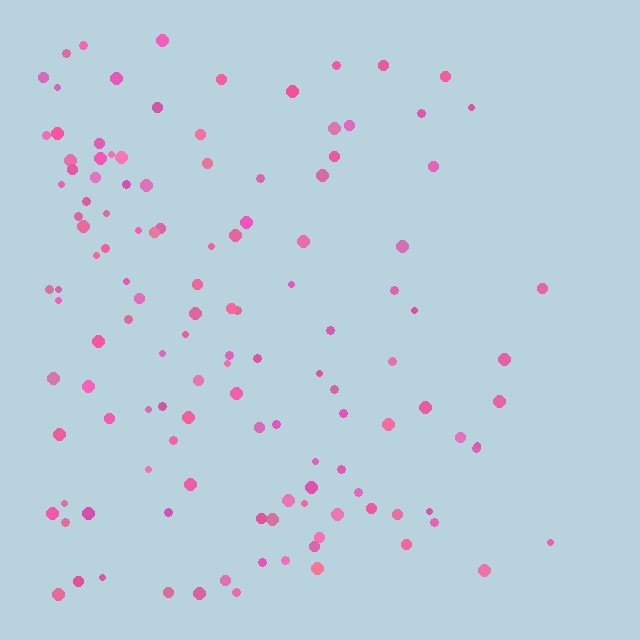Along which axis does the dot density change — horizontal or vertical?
Horizontal.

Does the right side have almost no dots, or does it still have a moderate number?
Still a moderate number, just noticeably fewer than the left.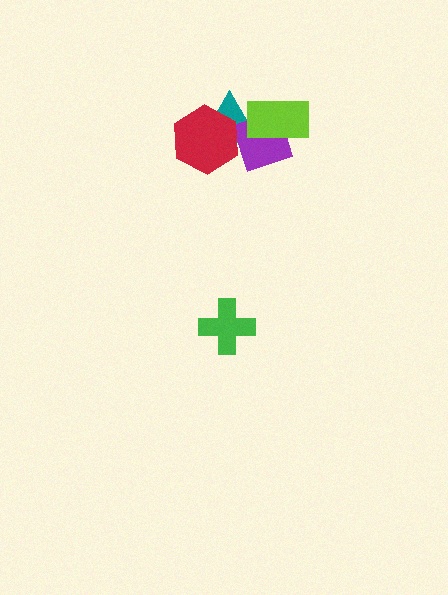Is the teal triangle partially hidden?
Yes, it is partially covered by another shape.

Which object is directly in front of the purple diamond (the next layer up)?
The red hexagon is directly in front of the purple diamond.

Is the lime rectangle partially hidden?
No, no other shape covers it.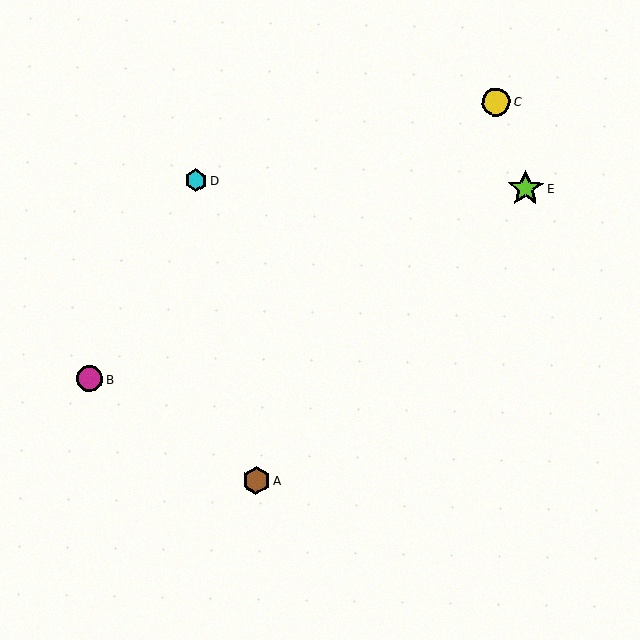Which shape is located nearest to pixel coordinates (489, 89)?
The yellow circle (labeled C) at (496, 102) is nearest to that location.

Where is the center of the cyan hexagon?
The center of the cyan hexagon is at (196, 180).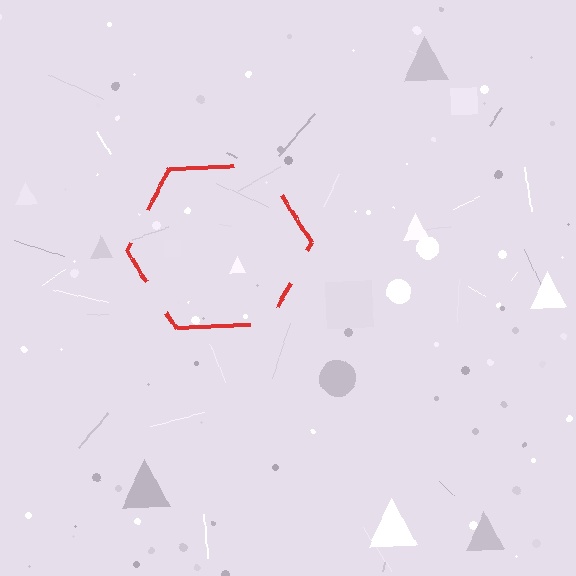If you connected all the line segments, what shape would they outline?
They would outline a hexagon.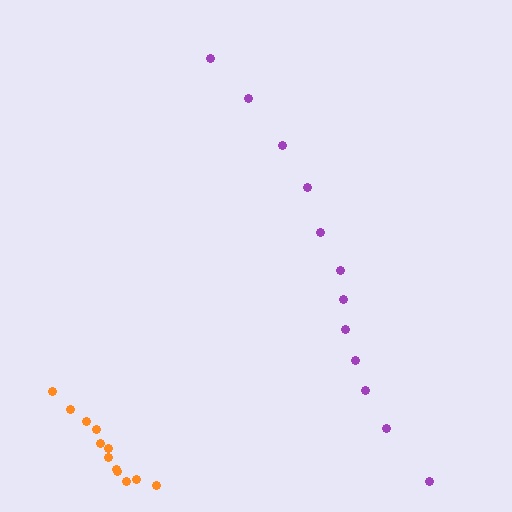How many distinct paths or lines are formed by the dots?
There are 2 distinct paths.